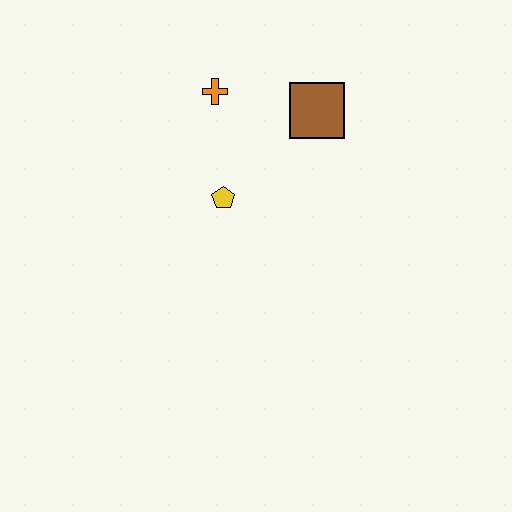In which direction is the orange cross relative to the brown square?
The orange cross is to the left of the brown square.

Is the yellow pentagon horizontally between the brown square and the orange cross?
Yes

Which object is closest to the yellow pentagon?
The orange cross is closest to the yellow pentagon.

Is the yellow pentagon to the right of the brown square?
No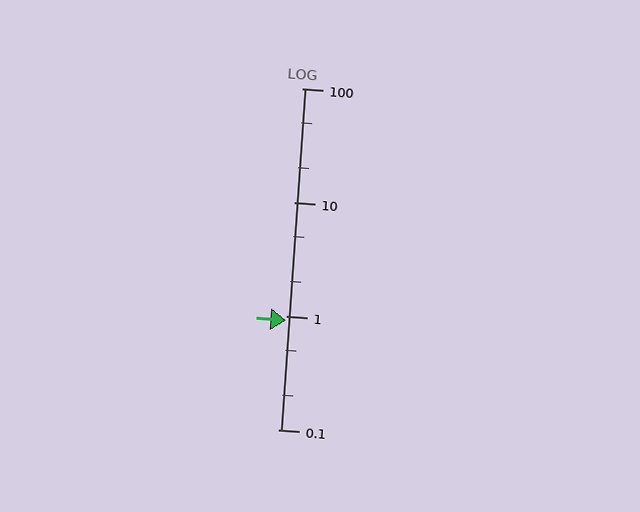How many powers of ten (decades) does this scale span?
The scale spans 3 decades, from 0.1 to 100.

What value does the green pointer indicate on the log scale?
The pointer indicates approximately 0.92.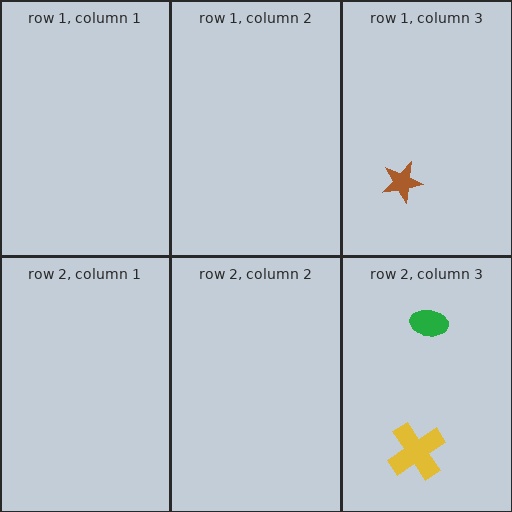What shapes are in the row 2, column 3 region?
The yellow cross, the green ellipse.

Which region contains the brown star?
The row 1, column 3 region.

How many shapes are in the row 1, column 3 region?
1.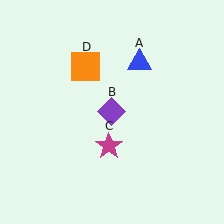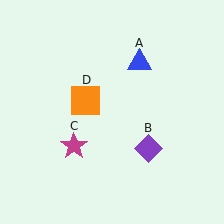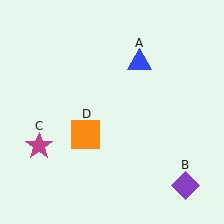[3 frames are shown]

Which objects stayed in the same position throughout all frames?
Blue triangle (object A) remained stationary.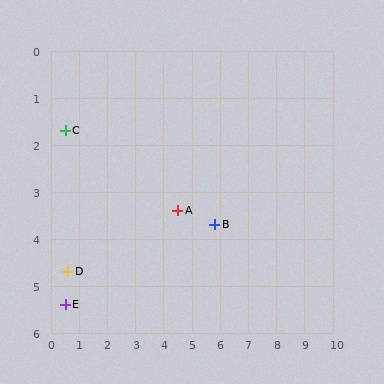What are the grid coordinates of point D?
Point D is at approximately (0.6, 4.7).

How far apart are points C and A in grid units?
Points C and A are about 4.3 grid units apart.